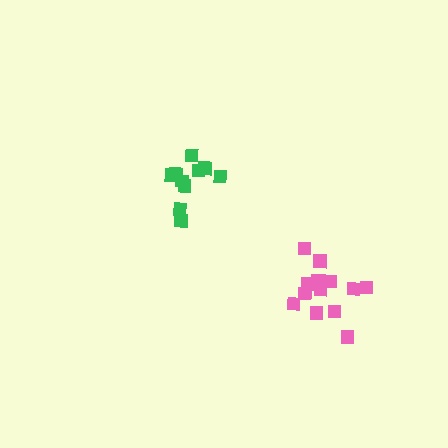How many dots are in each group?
Group 1: 14 dots, Group 2: 10 dots (24 total).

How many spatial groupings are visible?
There are 2 spatial groupings.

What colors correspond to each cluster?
The clusters are colored: pink, green.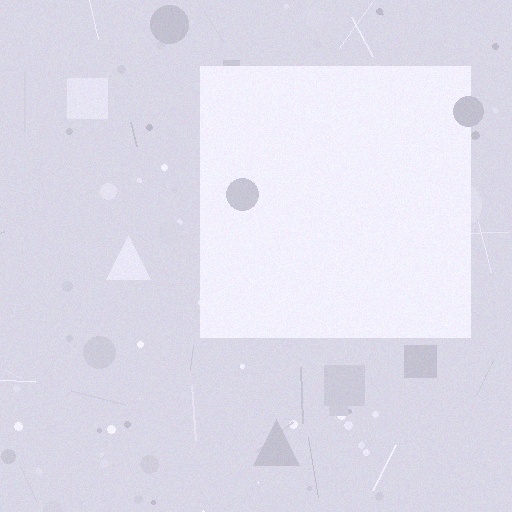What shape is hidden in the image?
A square is hidden in the image.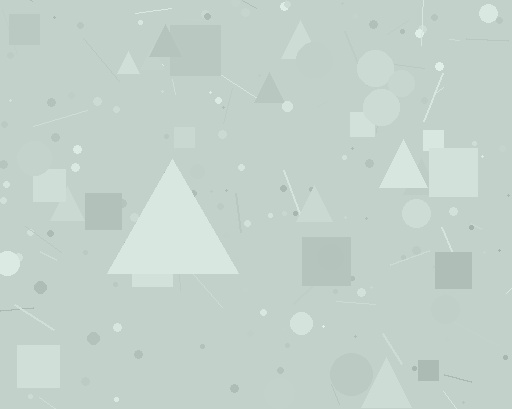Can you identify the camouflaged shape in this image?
The camouflaged shape is a triangle.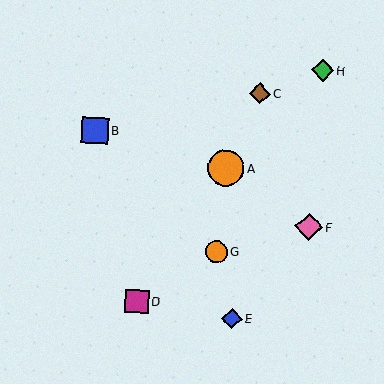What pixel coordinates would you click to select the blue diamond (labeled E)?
Click at (232, 319) to select the blue diamond E.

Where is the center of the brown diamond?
The center of the brown diamond is at (260, 94).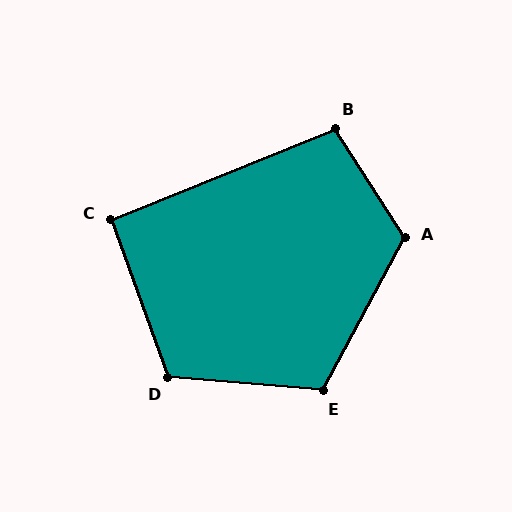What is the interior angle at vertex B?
Approximately 101 degrees (obtuse).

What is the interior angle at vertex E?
Approximately 113 degrees (obtuse).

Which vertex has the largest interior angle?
A, at approximately 119 degrees.